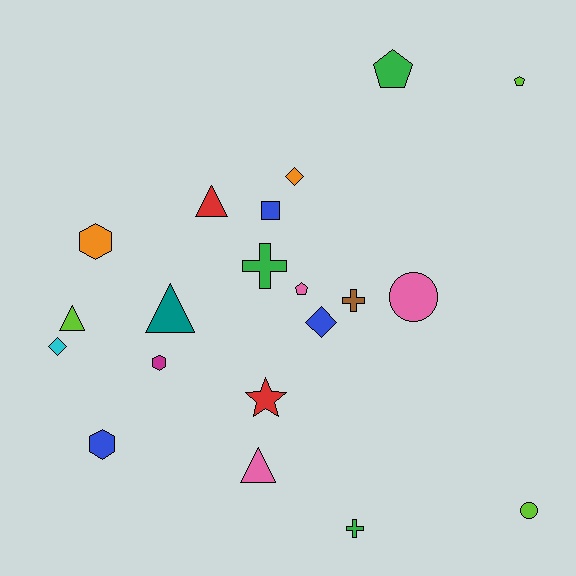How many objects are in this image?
There are 20 objects.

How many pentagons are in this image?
There are 3 pentagons.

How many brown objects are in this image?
There is 1 brown object.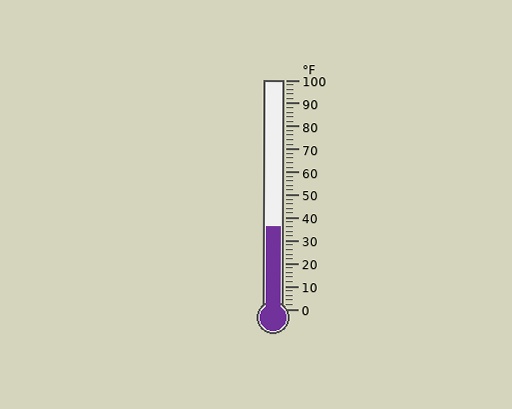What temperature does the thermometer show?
The thermometer shows approximately 36°F.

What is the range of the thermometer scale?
The thermometer scale ranges from 0°F to 100°F.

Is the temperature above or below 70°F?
The temperature is below 70°F.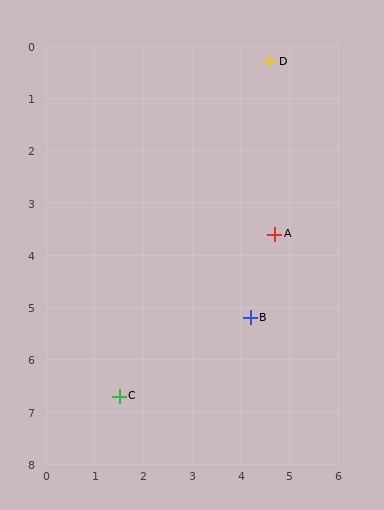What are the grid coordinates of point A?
Point A is at approximately (4.7, 3.6).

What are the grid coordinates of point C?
Point C is at approximately (1.5, 6.7).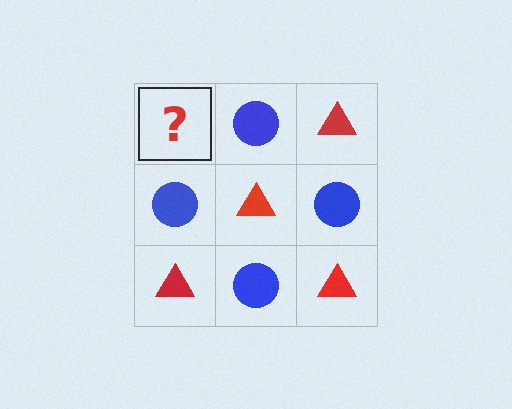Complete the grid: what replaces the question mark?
The question mark should be replaced with a red triangle.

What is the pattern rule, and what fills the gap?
The rule is that it alternates red triangle and blue circle in a checkerboard pattern. The gap should be filled with a red triangle.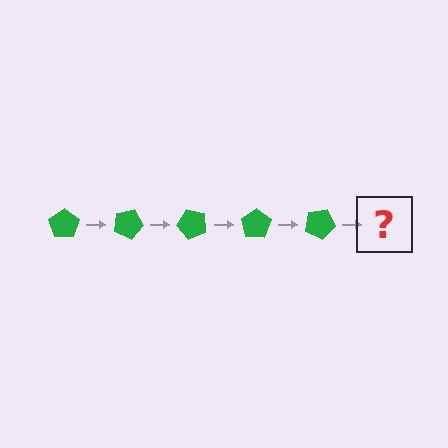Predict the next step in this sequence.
The next step is a green pentagon rotated 125 degrees.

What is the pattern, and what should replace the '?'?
The pattern is that the pentagon rotates 25 degrees each step. The '?' should be a green pentagon rotated 125 degrees.